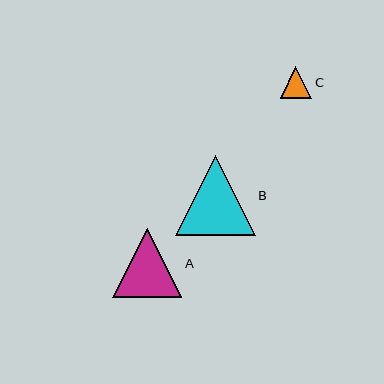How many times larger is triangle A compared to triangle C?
Triangle A is approximately 2.2 times the size of triangle C.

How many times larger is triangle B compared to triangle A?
Triangle B is approximately 1.1 times the size of triangle A.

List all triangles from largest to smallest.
From largest to smallest: B, A, C.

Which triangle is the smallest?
Triangle C is the smallest with a size of approximately 32 pixels.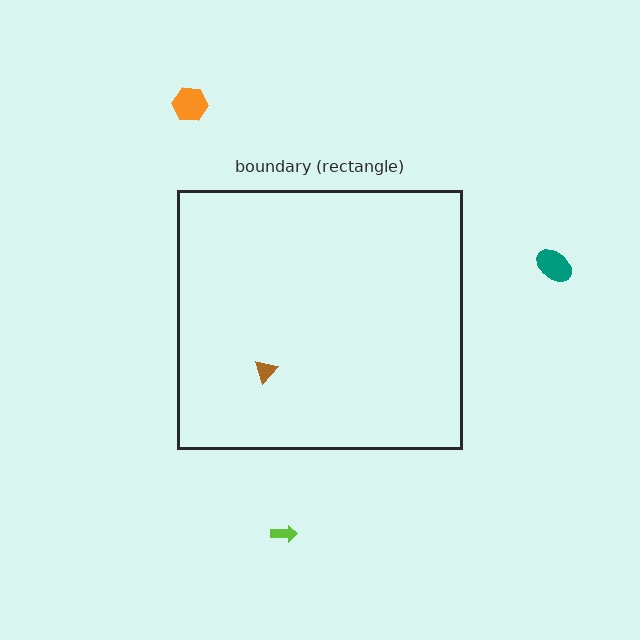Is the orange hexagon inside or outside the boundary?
Outside.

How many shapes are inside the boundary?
1 inside, 3 outside.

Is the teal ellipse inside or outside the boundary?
Outside.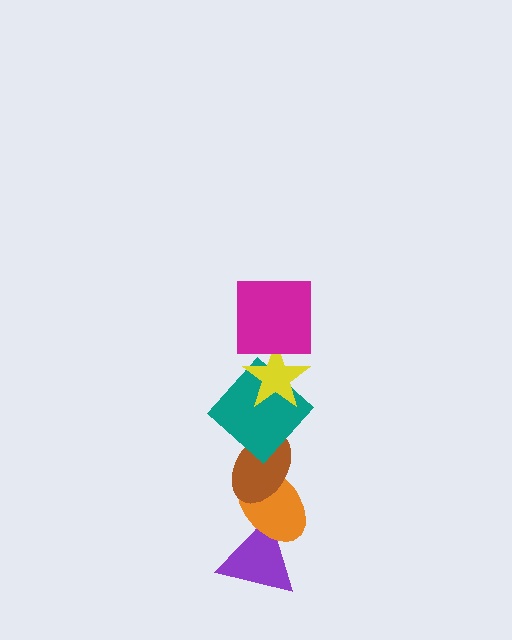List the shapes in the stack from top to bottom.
From top to bottom: the magenta square, the yellow star, the teal diamond, the brown ellipse, the orange ellipse, the purple triangle.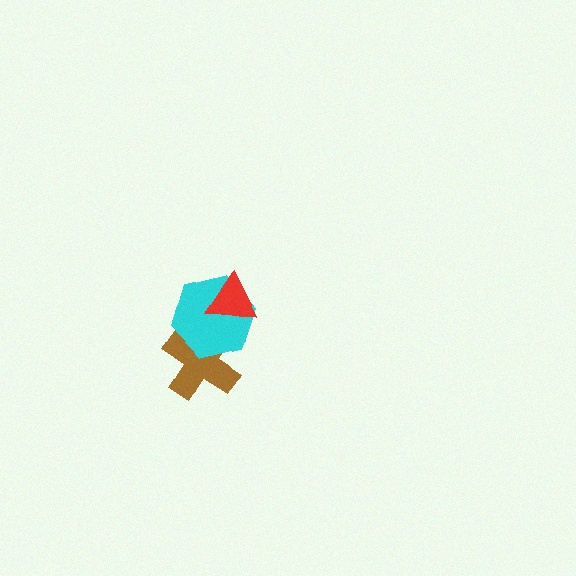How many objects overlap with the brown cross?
1 object overlaps with the brown cross.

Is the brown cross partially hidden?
Yes, it is partially covered by another shape.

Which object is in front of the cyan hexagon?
The red triangle is in front of the cyan hexagon.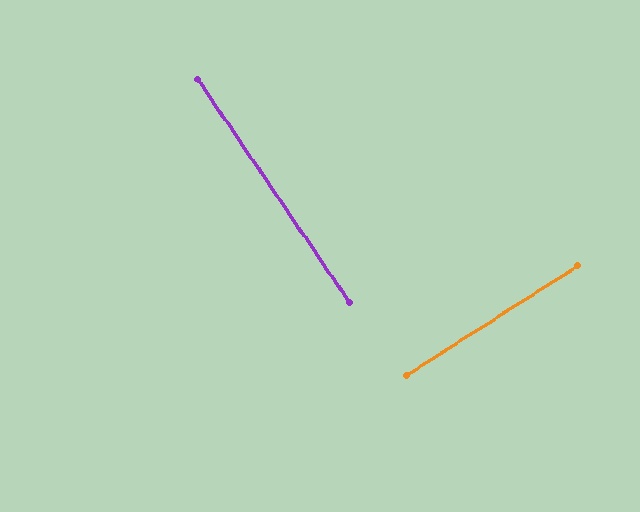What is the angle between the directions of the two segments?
Approximately 88 degrees.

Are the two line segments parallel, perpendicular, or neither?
Perpendicular — they meet at approximately 88°.